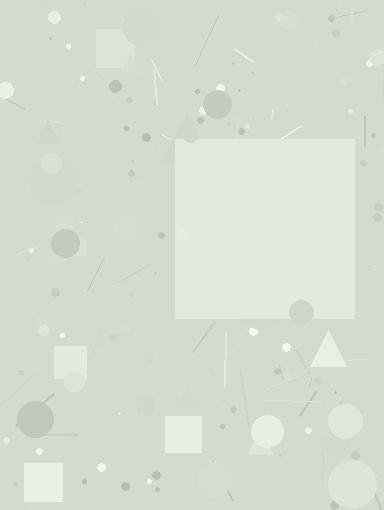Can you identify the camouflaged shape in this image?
The camouflaged shape is a square.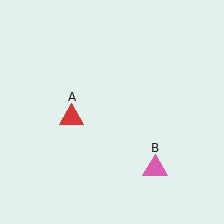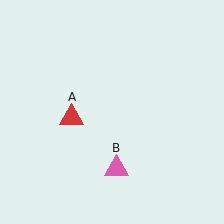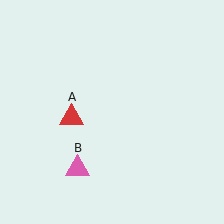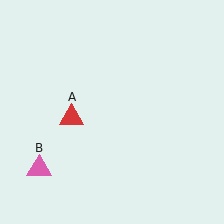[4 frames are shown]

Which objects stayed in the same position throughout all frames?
Red triangle (object A) remained stationary.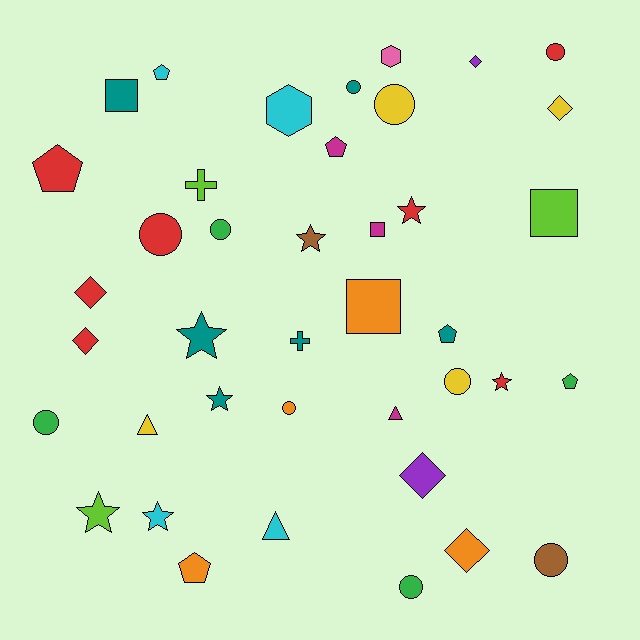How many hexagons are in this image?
There are 2 hexagons.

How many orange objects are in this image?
There are 4 orange objects.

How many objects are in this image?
There are 40 objects.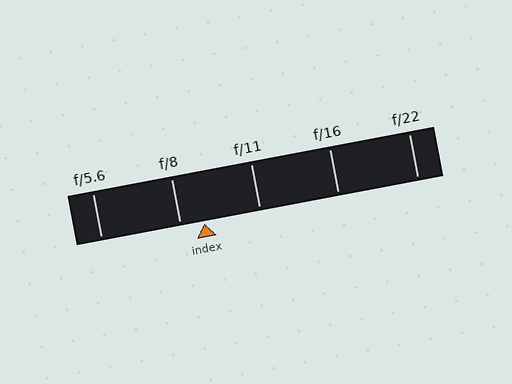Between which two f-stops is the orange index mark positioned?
The index mark is between f/8 and f/11.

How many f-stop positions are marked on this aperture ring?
There are 5 f-stop positions marked.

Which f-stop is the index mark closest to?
The index mark is closest to f/8.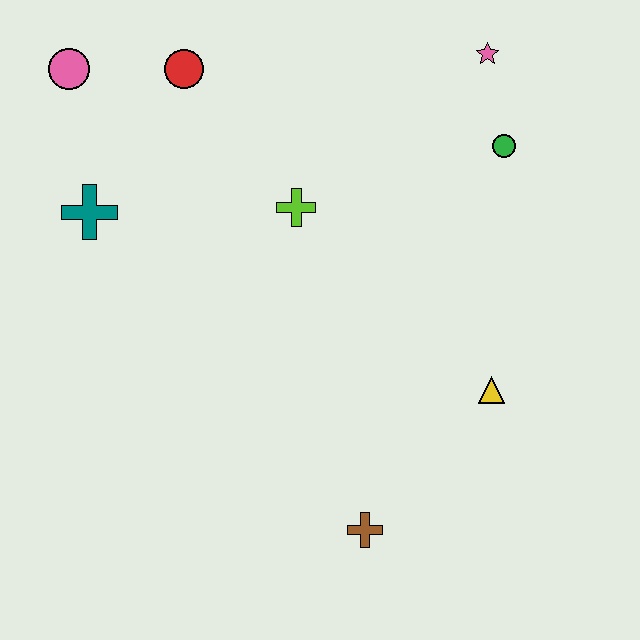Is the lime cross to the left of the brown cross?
Yes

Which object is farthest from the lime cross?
The brown cross is farthest from the lime cross.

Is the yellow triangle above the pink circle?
No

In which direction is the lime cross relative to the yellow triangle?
The lime cross is to the left of the yellow triangle.